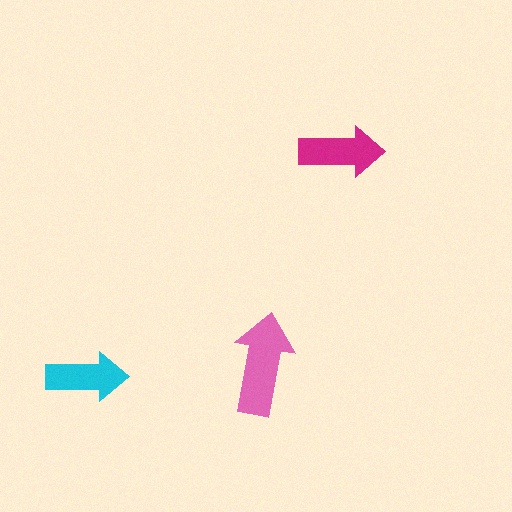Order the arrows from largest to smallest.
the pink one, the magenta one, the cyan one.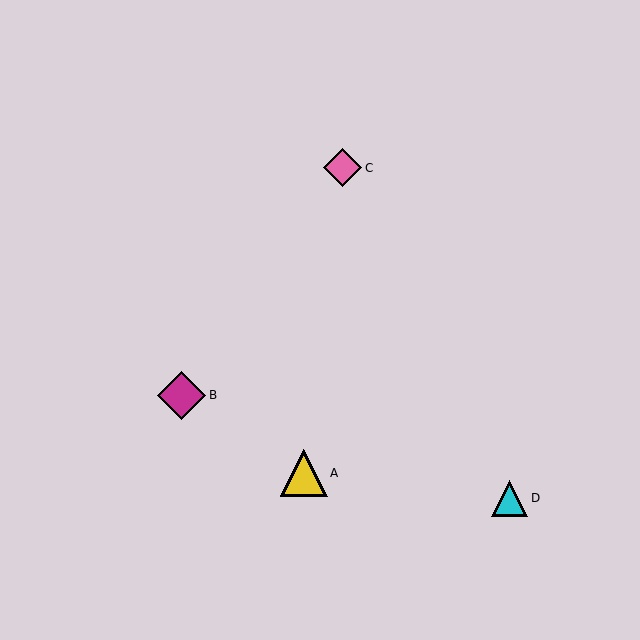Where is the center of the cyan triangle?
The center of the cyan triangle is at (510, 498).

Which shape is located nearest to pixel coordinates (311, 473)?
The yellow triangle (labeled A) at (304, 473) is nearest to that location.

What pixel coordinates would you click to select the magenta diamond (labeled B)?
Click at (182, 396) to select the magenta diamond B.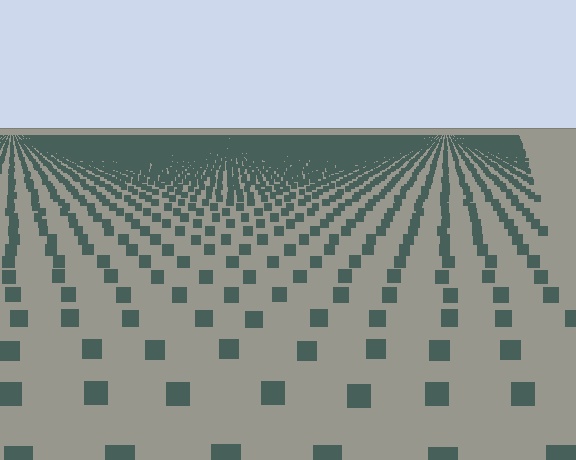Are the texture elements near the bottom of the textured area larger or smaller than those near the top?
Larger. Near the bottom, elements are closer to the viewer and appear at a bigger on-screen size.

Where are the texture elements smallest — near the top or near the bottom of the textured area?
Near the top.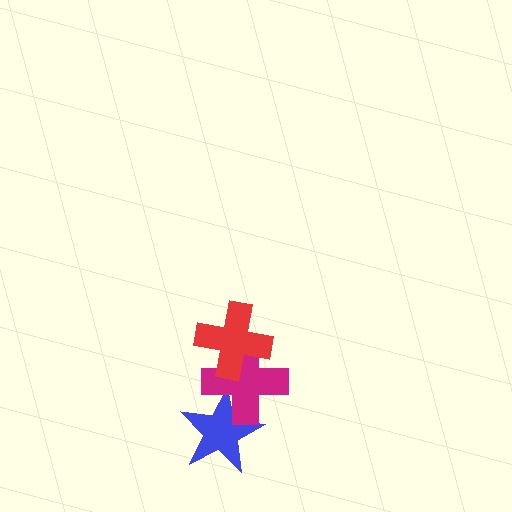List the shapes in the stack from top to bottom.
From top to bottom: the red cross, the magenta cross, the blue star.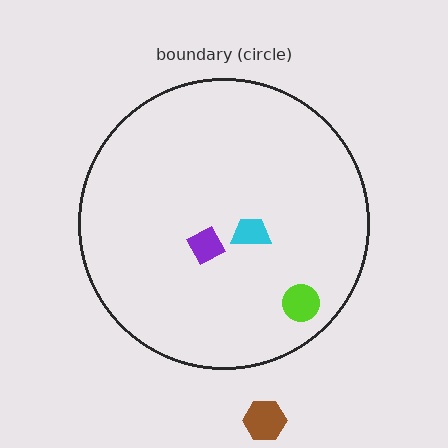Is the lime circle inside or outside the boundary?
Inside.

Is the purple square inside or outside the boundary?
Inside.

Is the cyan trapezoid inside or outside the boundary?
Inside.